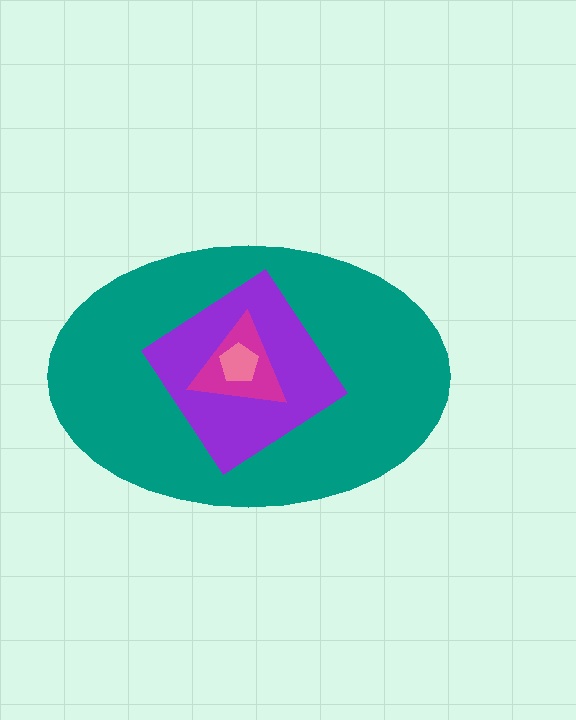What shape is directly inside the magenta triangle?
The pink pentagon.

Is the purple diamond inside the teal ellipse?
Yes.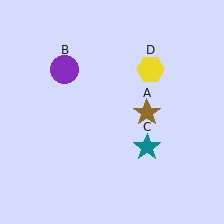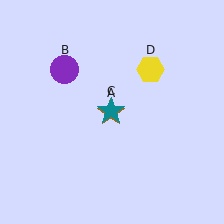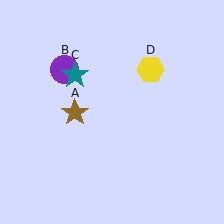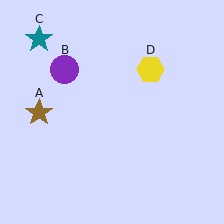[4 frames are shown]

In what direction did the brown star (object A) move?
The brown star (object A) moved left.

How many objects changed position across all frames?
2 objects changed position: brown star (object A), teal star (object C).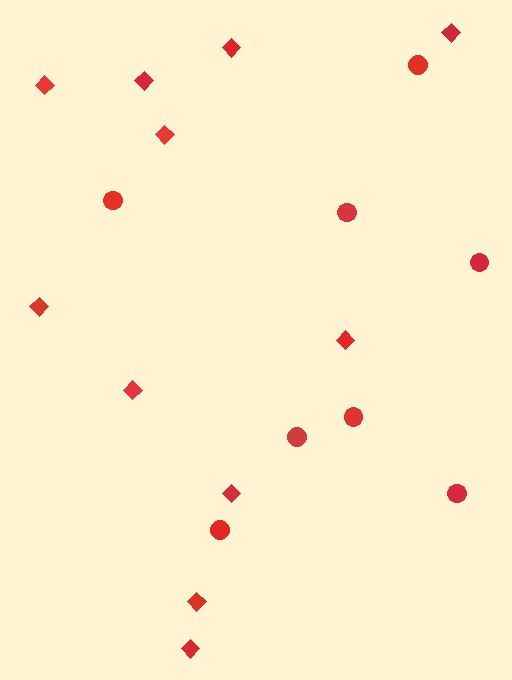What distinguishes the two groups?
There are 2 groups: one group of diamonds (11) and one group of circles (8).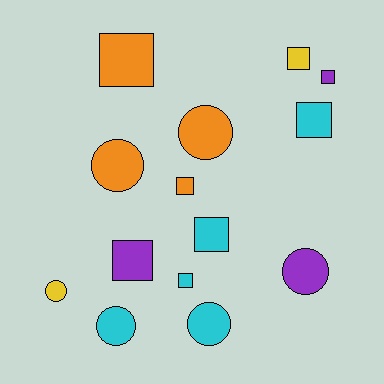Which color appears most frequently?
Cyan, with 5 objects.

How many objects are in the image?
There are 14 objects.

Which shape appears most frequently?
Square, with 8 objects.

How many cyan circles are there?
There are 2 cyan circles.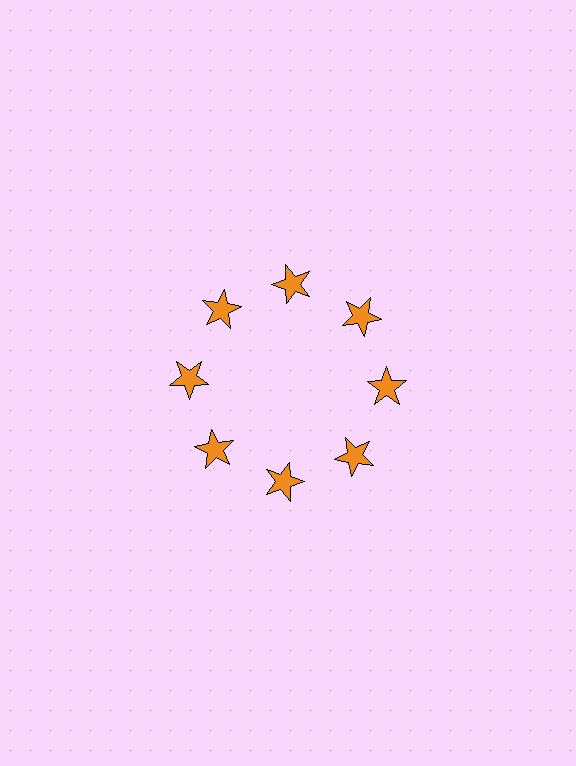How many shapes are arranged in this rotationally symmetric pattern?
There are 8 shapes, arranged in 8 groups of 1.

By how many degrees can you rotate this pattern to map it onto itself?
The pattern maps onto itself every 45 degrees of rotation.